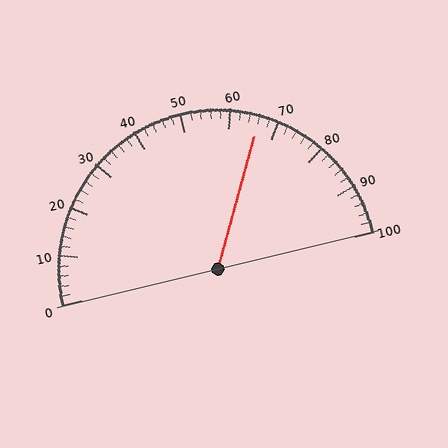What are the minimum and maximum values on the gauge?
The gauge ranges from 0 to 100.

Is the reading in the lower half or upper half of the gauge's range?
The reading is in the upper half of the range (0 to 100).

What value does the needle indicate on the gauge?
The needle indicates approximately 66.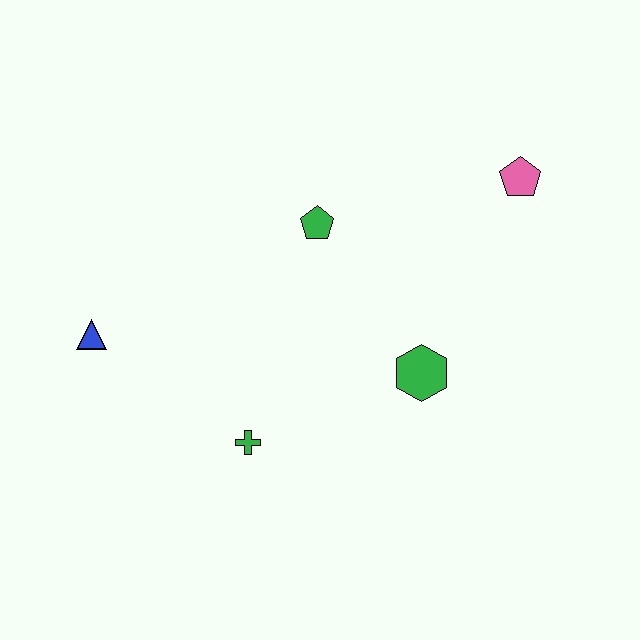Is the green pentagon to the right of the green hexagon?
No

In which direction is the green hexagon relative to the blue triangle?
The green hexagon is to the right of the blue triangle.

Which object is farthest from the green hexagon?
The blue triangle is farthest from the green hexagon.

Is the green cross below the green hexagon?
Yes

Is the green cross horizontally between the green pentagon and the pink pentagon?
No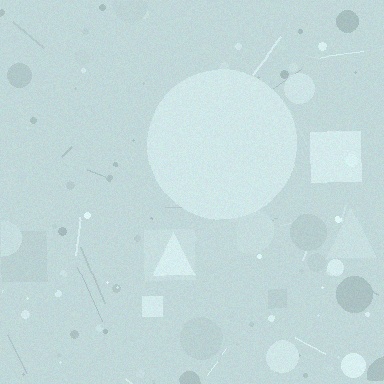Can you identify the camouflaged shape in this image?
The camouflaged shape is a circle.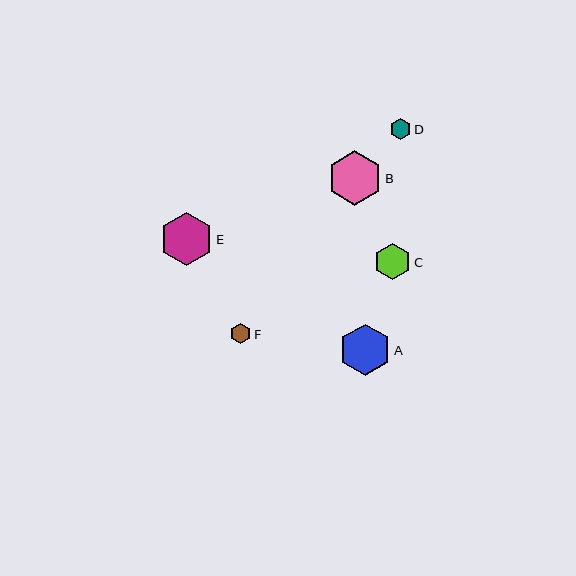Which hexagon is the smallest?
Hexagon F is the smallest with a size of approximately 20 pixels.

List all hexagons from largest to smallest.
From largest to smallest: B, E, A, C, D, F.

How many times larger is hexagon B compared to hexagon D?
Hexagon B is approximately 2.5 times the size of hexagon D.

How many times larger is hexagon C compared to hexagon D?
Hexagon C is approximately 1.7 times the size of hexagon D.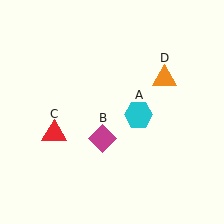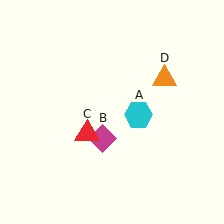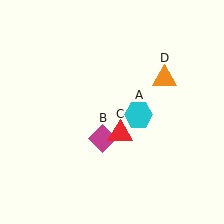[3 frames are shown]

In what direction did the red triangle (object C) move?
The red triangle (object C) moved right.